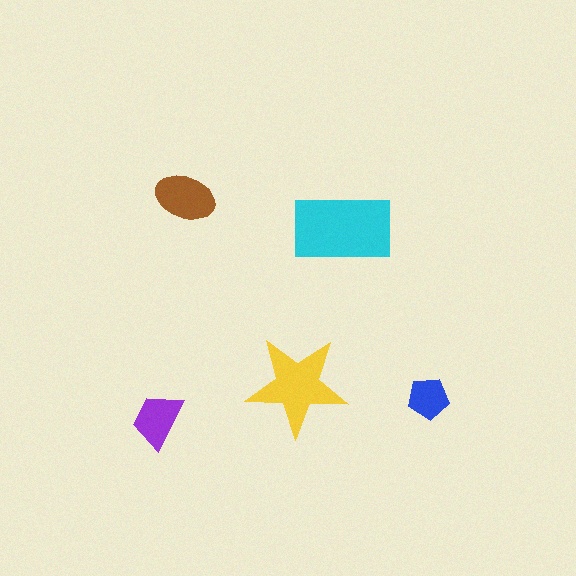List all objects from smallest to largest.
The blue pentagon, the purple trapezoid, the brown ellipse, the yellow star, the cyan rectangle.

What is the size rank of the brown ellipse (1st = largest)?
3rd.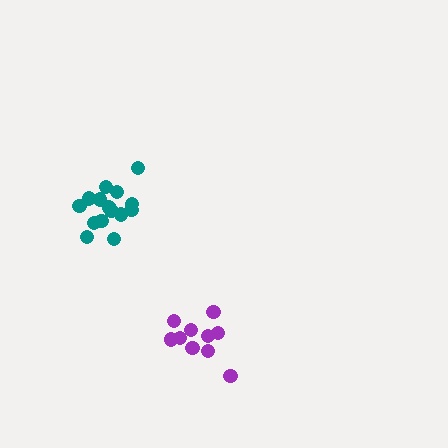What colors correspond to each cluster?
The clusters are colored: teal, purple.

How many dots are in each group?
Group 1: 16 dots, Group 2: 10 dots (26 total).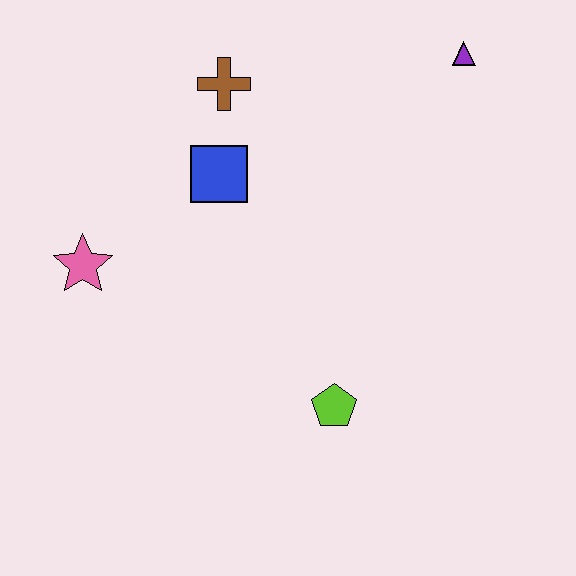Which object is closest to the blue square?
The brown cross is closest to the blue square.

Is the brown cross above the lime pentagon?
Yes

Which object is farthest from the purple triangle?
The pink star is farthest from the purple triangle.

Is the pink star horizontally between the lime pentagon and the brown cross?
No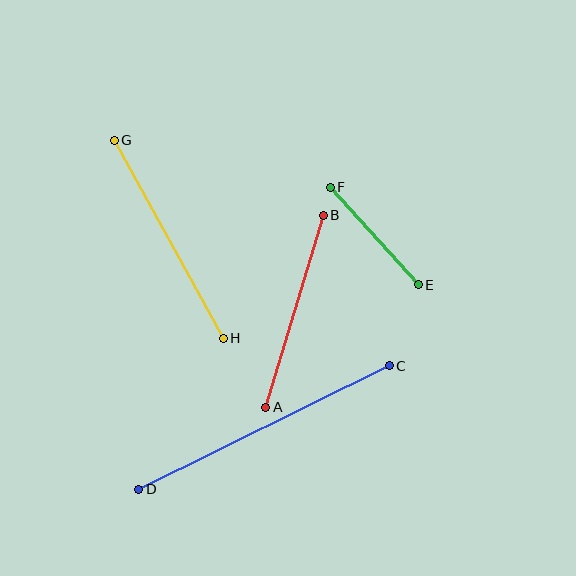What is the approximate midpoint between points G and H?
The midpoint is at approximately (169, 239) pixels.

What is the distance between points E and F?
The distance is approximately 131 pixels.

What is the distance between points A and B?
The distance is approximately 201 pixels.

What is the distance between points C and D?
The distance is approximately 279 pixels.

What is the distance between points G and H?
The distance is approximately 226 pixels.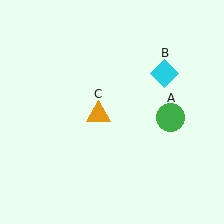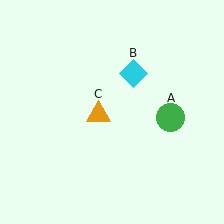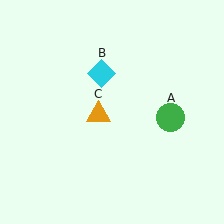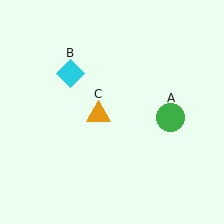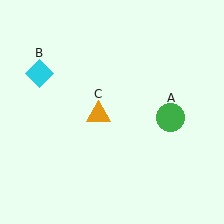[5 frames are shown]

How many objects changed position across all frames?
1 object changed position: cyan diamond (object B).